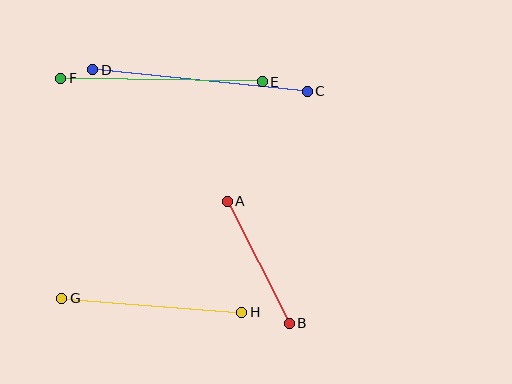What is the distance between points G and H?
The distance is approximately 181 pixels.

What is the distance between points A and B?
The distance is approximately 137 pixels.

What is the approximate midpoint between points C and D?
The midpoint is at approximately (200, 81) pixels.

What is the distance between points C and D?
The distance is approximately 215 pixels.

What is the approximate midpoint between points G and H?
The midpoint is at approximately (152, 305) pixels.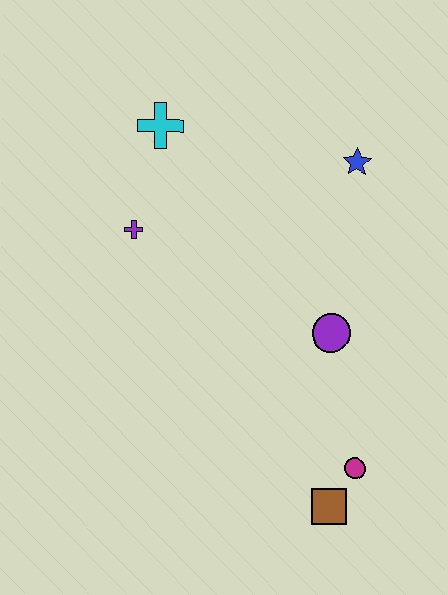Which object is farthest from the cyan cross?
The brown square is farthest from the cyan cross.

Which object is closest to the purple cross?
The cyan cross is closest to the purple cross.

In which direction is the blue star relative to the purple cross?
The blue star is to the right of the purple cross.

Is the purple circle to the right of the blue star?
No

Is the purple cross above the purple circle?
Yes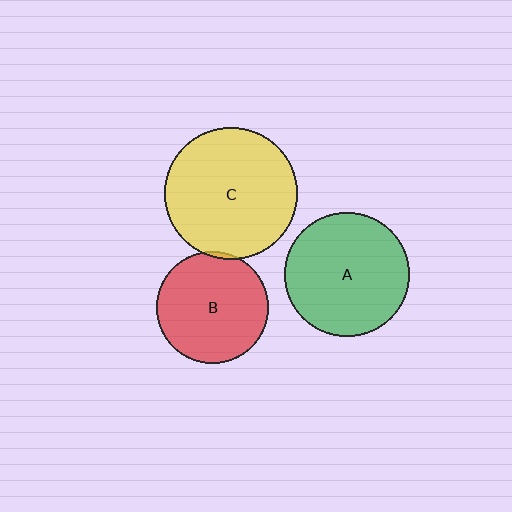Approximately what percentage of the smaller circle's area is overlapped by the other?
Approximately 5%.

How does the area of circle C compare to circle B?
Approximately 1.4 times.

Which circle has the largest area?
Circle C (yellow).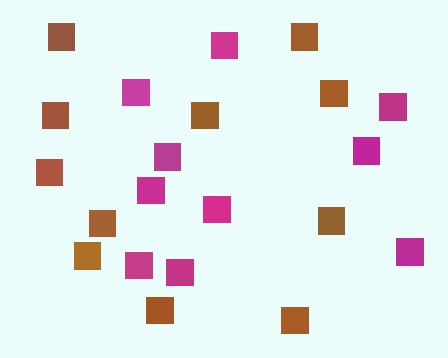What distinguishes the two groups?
There are 2 groups: one group of brown squares (11) and one group of magenta squares (10).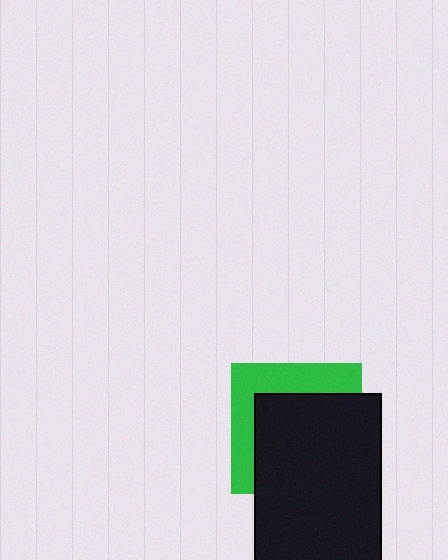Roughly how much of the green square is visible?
A small part of it is visible (roughly 36%).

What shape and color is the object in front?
The object in front is a black rectangle.